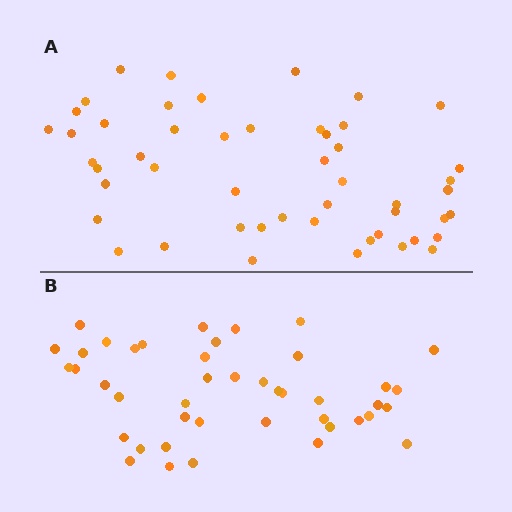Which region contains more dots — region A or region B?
Region A (the top region) has more dots.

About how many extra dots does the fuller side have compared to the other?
Region A has roughly 8 or so more dots than region B.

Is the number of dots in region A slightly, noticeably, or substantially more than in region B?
Region A has only slightly more — the two regions are fairly close. The ratio is roughly 1.2 to 1.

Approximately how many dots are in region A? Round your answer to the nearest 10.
About 50 dots.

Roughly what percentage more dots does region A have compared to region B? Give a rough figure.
About 15% more.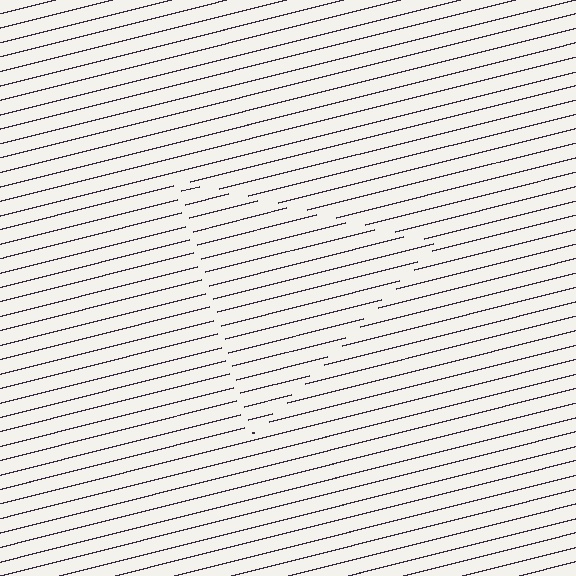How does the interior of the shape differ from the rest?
The interior of the shape contains the same grating, shifted by half a period — the contour is defined by the phase discontinuity where line-ends from the inner and outer gratings abut.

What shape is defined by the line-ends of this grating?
An illusory triangle. The interior of the shape contains the same grating, shifted by half a period — the contour is defined by the phase discontinuity where line-ends from the inner and outer gratings abut.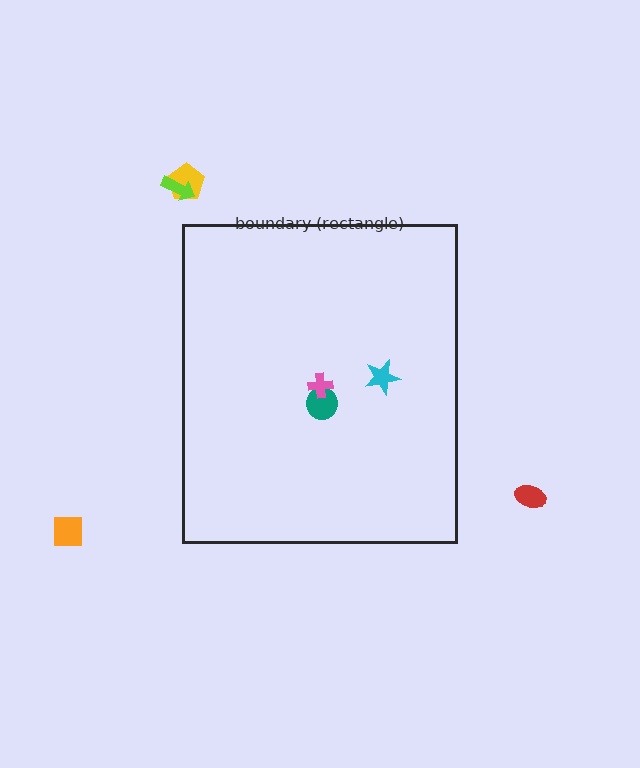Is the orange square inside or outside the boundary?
Outside.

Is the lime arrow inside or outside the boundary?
Outside.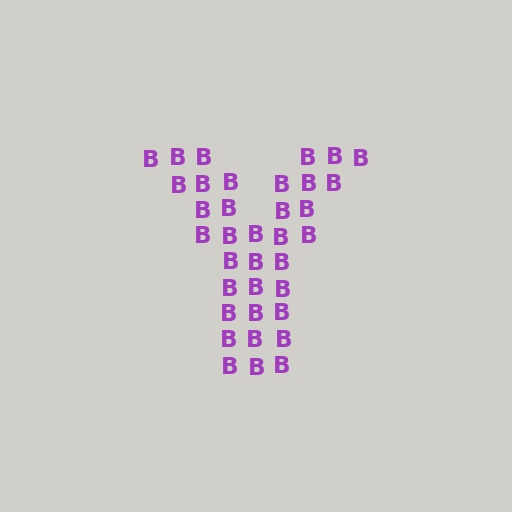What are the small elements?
The small elements are letter B's.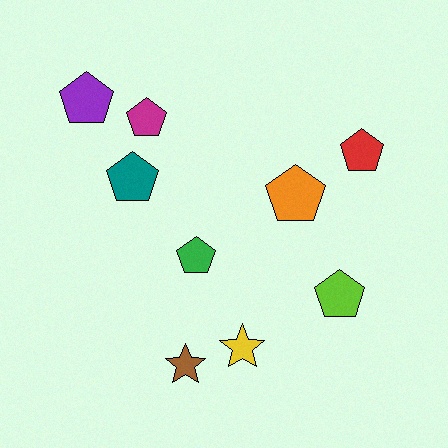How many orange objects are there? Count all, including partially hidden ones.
There is 1 orange object.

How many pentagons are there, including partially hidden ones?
There are 7 pentagons.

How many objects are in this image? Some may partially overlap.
There are 9 objects.